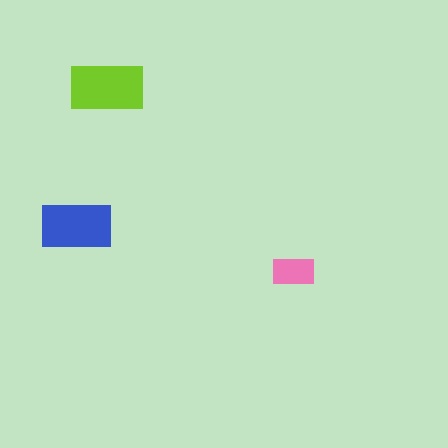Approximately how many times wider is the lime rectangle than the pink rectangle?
About 2 times wider.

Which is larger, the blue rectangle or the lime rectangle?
The lime one.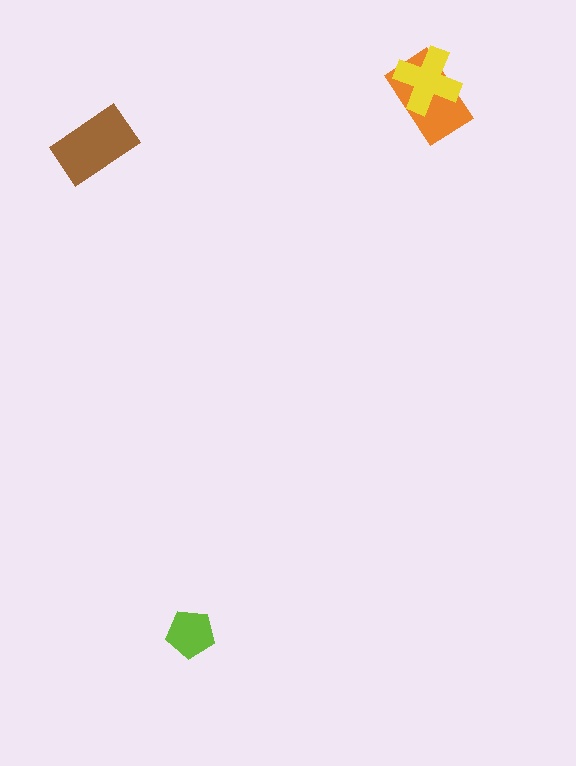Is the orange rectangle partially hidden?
Yes, it is partially covered by another shape.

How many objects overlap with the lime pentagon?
0 objects overlap with the lime pentagon.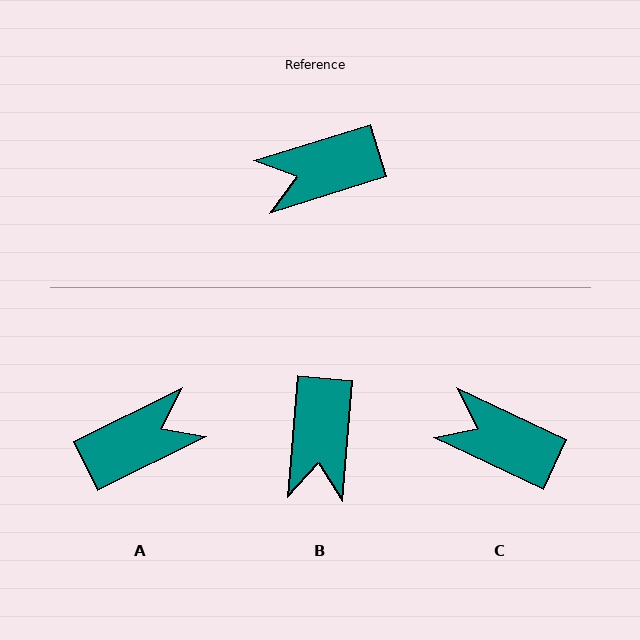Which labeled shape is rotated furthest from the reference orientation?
A, about 171 degrees away.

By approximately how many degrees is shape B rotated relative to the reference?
Approximately 68 degrees counter-clockwise.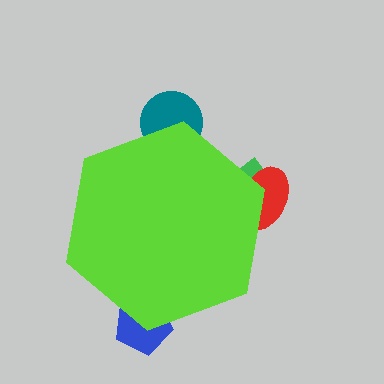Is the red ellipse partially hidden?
Yes, the red ellipse is partially hidden behind the lime hexagon.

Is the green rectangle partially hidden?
Yes, the green rectangle is partially hidden behind the lime hexagon.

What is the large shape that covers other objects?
A lime hexagon.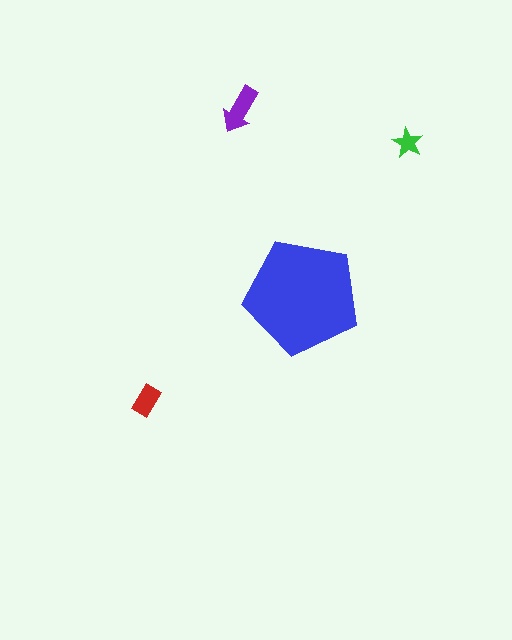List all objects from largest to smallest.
The blue pentagon, the purple arrow, the red rectangle, the green star.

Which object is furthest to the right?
The green star is rightmost.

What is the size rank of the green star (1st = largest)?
4th.